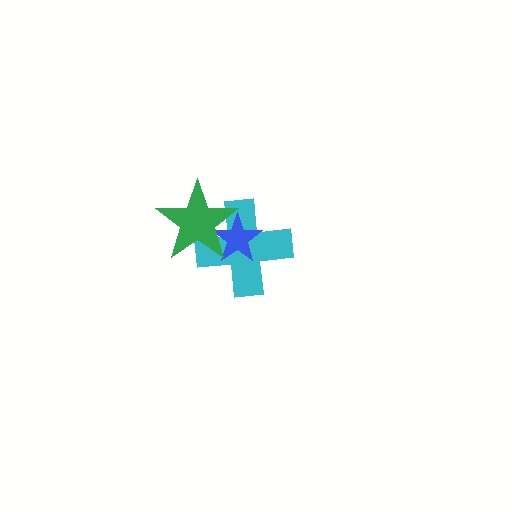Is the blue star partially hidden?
Yes, it is partially covered by another shape.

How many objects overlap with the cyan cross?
2 objects overlap with the cyan cross.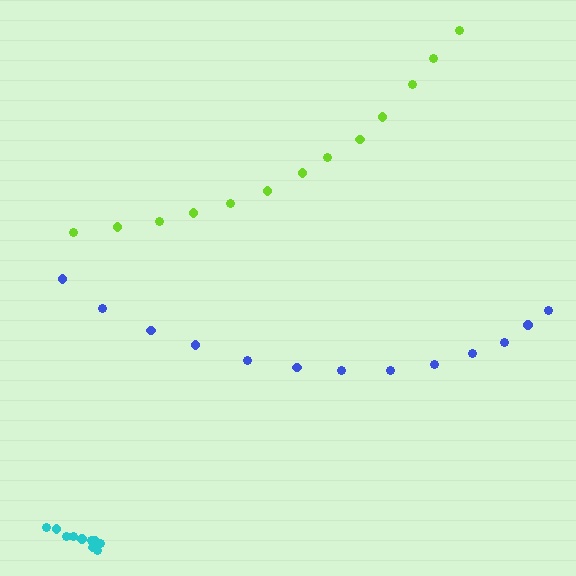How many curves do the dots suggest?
There are 3 distinct paths.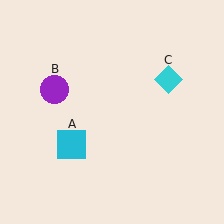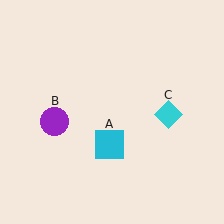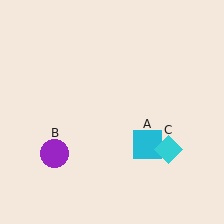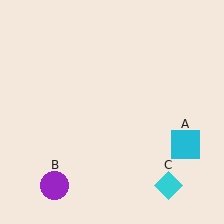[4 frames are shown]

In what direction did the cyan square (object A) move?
The cyan square (object A) moved right.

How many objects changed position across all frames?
3 objects changed position: cyan square (object A), purple circle (object B), cyan diamond (object C).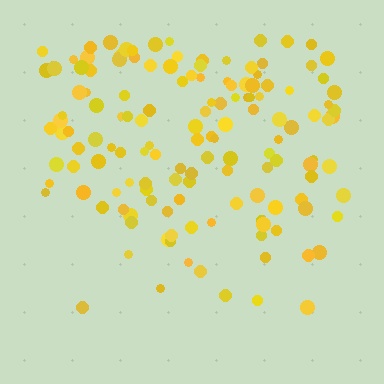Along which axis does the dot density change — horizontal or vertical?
Vertical.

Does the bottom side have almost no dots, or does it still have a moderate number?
Still a moderate number, just noticeably fewer than the top.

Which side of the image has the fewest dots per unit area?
The bottom.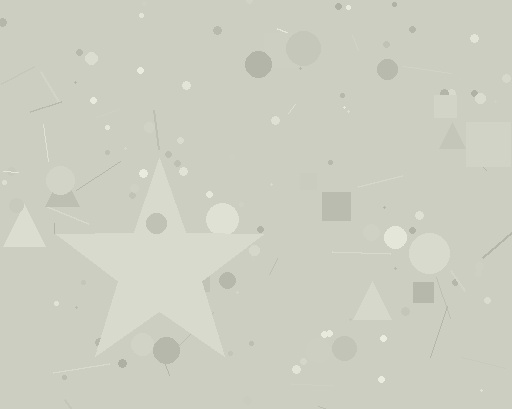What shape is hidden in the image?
A star is hidden in the image.